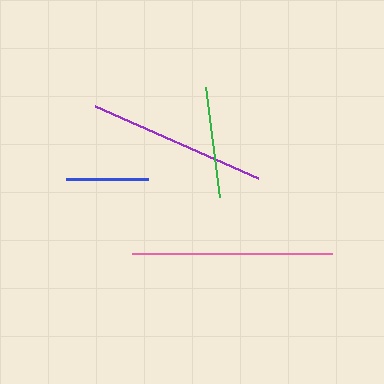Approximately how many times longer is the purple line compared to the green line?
The purple line is approximately 1.6 times the length of the green line.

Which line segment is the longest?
The pink line is the longest at approximately 200 pixels.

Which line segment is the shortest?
The blue line is the shortest at approximately 82 pixels.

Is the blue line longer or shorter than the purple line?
The purple line is longer than the blue line.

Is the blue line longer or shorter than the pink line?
The pink line is longer than the blue line.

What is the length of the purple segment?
The purple segment is approximately 178 pixels long.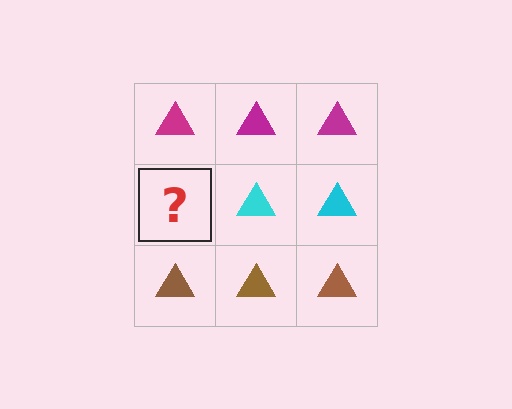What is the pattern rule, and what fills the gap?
The rule is that each row has a consistent color. The gap should be filled with a cyan triangle.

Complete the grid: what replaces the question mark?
The question mark should be replaced with a cyan triangle.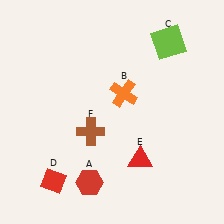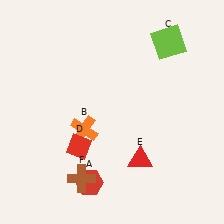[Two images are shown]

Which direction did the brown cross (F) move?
The brown cross (F) moved down.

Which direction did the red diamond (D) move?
The red diamond (D) moved up.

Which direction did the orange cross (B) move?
The orange cross (B) moved left.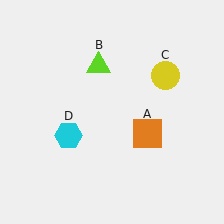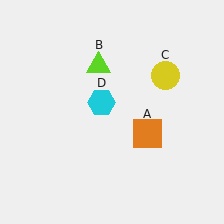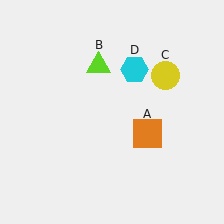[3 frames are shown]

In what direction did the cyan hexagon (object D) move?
The cyan hexagon (object D) moved up and to the right.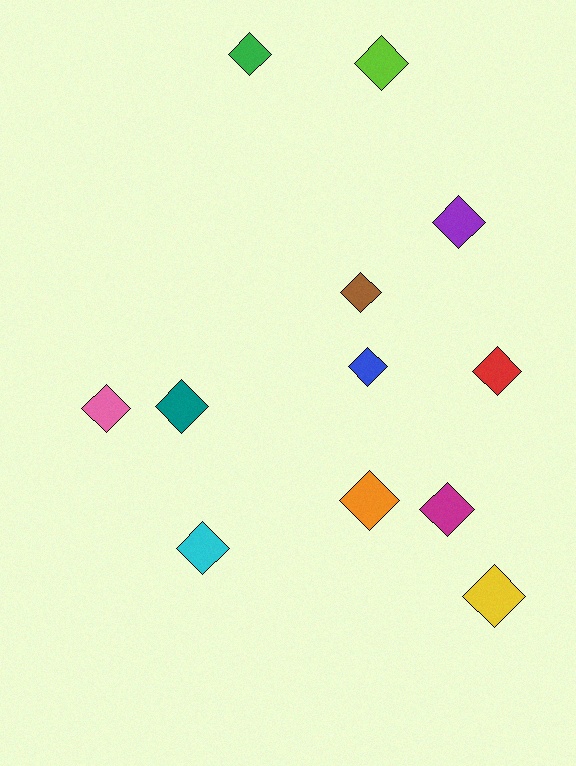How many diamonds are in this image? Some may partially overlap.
There are 12 diamonds.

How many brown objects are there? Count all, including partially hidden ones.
There is 1 brown object.